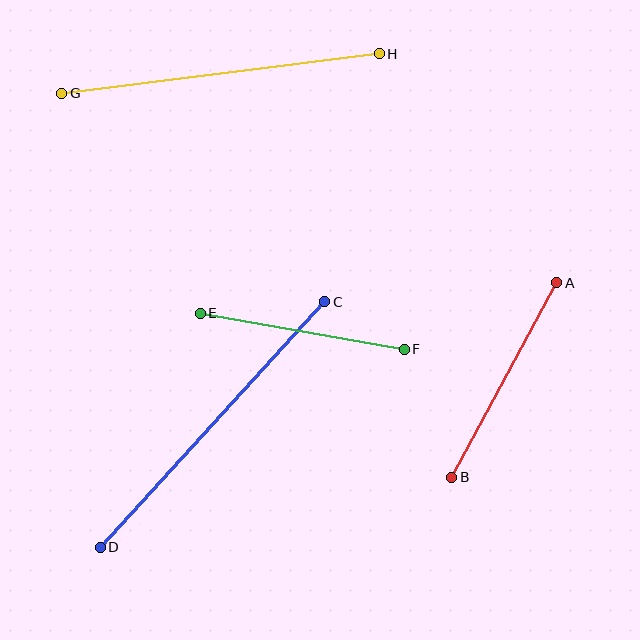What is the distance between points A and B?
The distance is approximately 221 pixels.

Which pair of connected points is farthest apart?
Points C and D are farthest apart.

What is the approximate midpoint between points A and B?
The midpoint is at approximately (504, 380) pixels.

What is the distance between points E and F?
The distance is approximately 207 pixels.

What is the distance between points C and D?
The distance is approximately 333 pixels.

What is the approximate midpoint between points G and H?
The midpoint is at approximately (220, 73) pixels.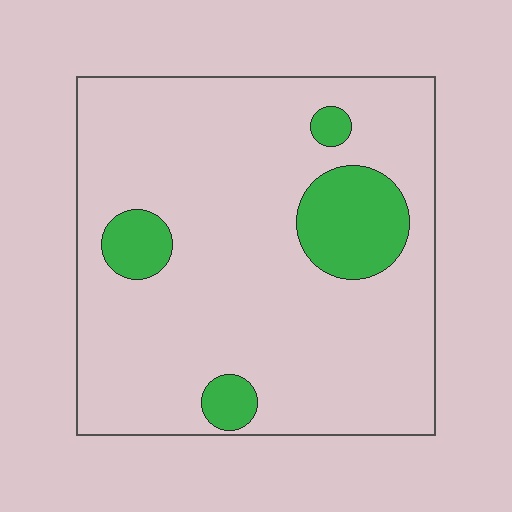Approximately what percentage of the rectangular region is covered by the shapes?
Approximately 15%.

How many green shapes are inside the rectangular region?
4.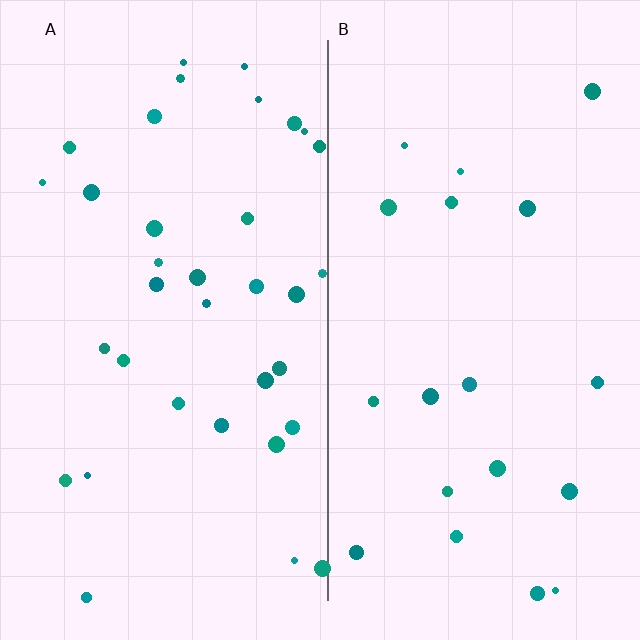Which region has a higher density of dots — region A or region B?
A (the left).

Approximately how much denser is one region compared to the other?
Approximately 1.8× — region A over region B.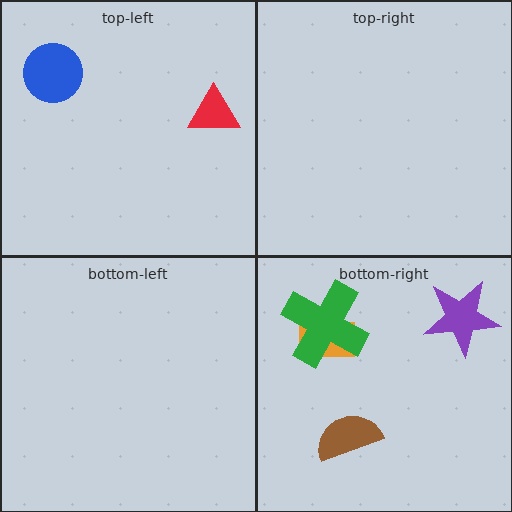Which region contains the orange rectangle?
The bottom-right region.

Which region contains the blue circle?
The top-left region.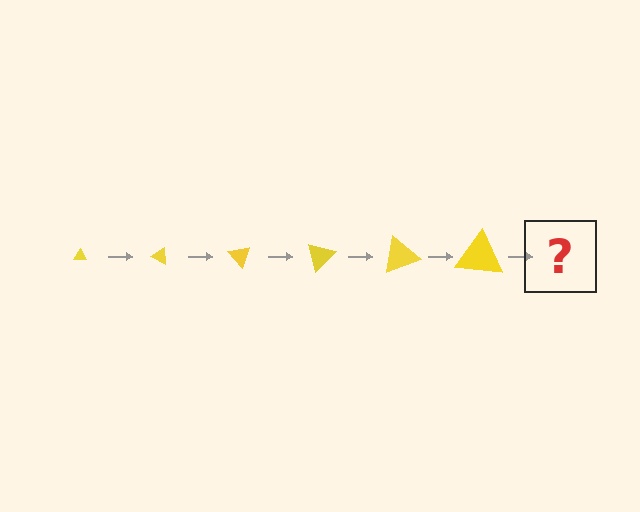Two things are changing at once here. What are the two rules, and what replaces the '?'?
The two rules are that the triangle grows larger each step and it rotates 25 degrees each step. The '?' should be a triangle, larger than the previous one and rotated 150 degrees from the start.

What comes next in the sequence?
The next element should be a triangle, larger than the previous one and rotated 150 degrees from the start.